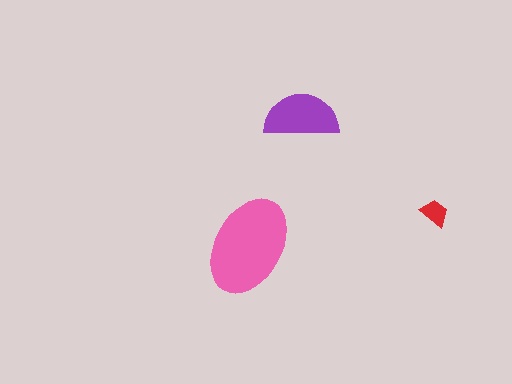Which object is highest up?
The purple semicircle is topmost.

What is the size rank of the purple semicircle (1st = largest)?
2nd.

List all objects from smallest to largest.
The red trapezoid, the purple semicircle, the pink ellipse.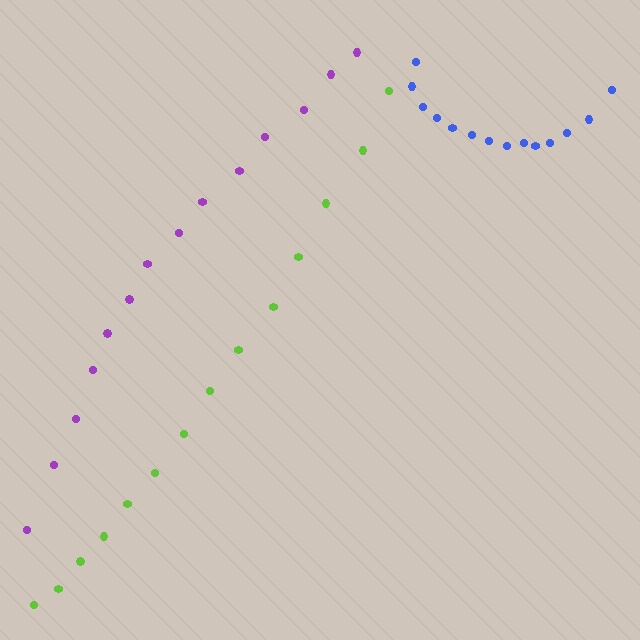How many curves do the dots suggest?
There are 3 distinct paths.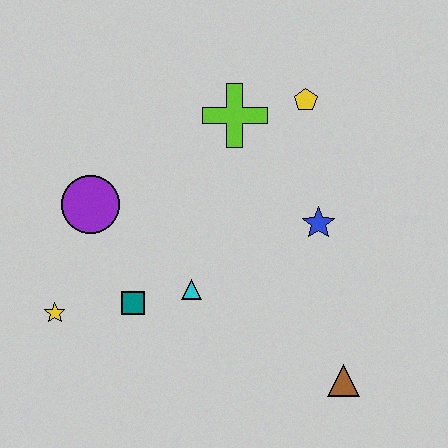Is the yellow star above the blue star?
No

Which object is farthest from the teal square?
The yellow pentagon is farthest from the teal square.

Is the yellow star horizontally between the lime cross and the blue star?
No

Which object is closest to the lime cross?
The yellow pentagon is closest to the lime cross.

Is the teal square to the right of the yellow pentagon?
No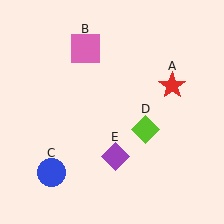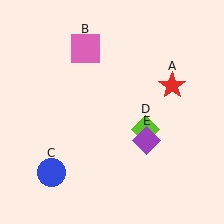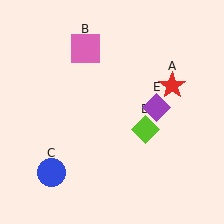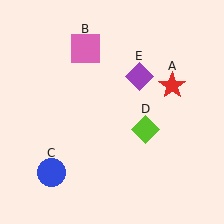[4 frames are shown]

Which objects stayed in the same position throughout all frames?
Red star (object A) and pink square (object B) and blue circle (object C) and lime diamond (object D) remained stationary.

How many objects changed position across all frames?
1 object changed position: purple diamond (object E).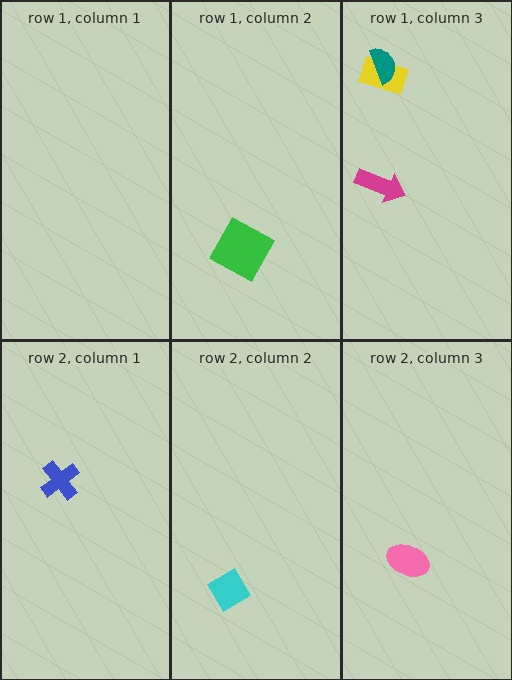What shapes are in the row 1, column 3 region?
The yellow rectangle, the magenta arrow, the teal semicircle.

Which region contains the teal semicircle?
The row 1, column 3 region.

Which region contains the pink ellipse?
The row 2, column 3 region.